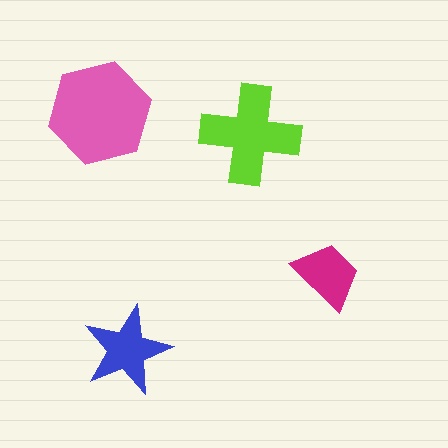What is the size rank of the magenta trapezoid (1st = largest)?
4th.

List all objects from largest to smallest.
The pink hexagon, the lime cross, the blue star, the magenta trapezoid.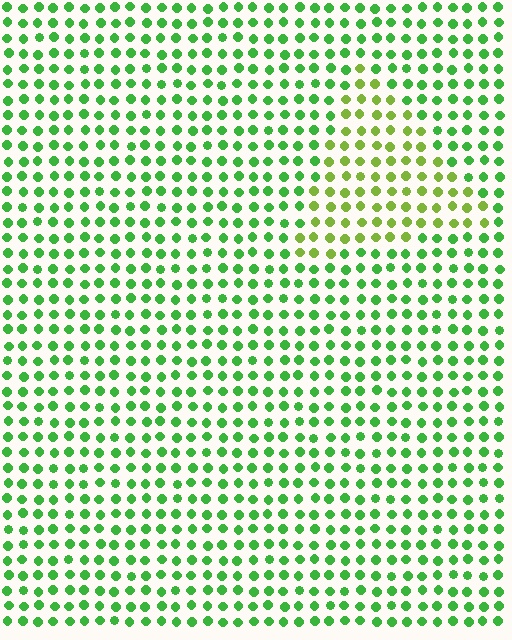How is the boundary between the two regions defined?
The boundary is defined purely by a slight shift in hue (about 33 degrees). Spacing, size, and orientation are identical on both sides.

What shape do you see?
I see a triangle.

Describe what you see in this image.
The image is filled with small green elements in a uniform arrangement. A triangle-shaped region is visible where the elements are tinted to a slightly different hue, forming a subtle color boundary.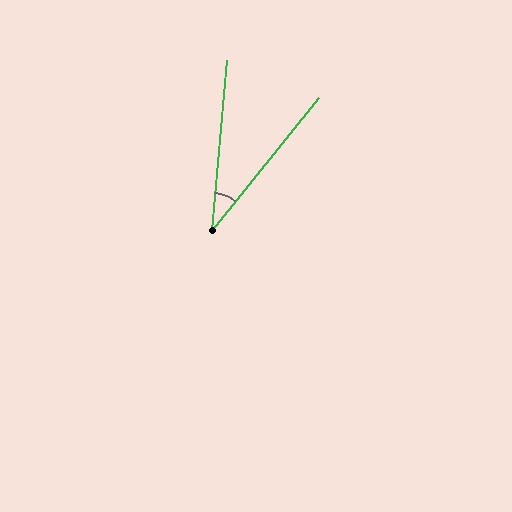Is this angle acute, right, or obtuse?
It is acute.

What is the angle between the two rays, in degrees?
Approximately 34 degrees.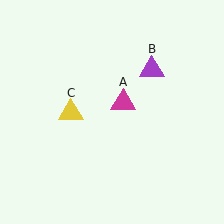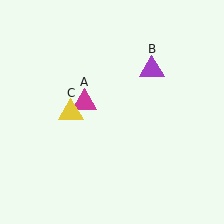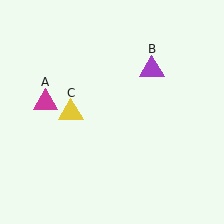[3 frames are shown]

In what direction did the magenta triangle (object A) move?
The magenta triangle (object A) moved left.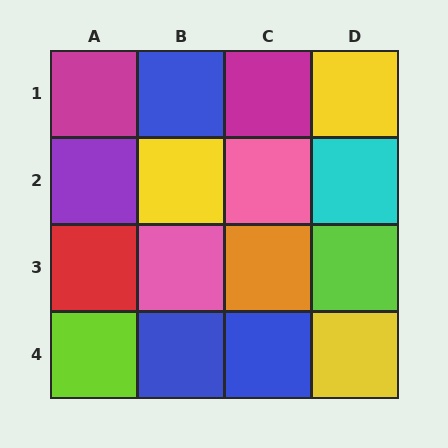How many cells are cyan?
1 cell is cyan.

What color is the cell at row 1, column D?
Yellow.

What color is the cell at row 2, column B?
Yellow.